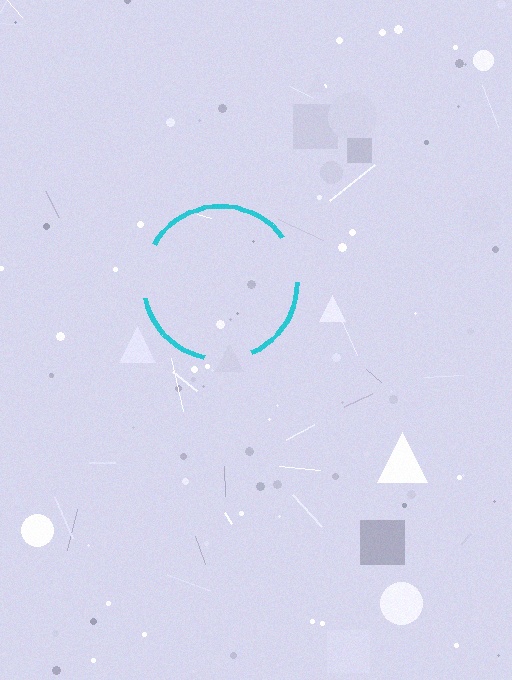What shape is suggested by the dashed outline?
The dashed outline suggests a circle.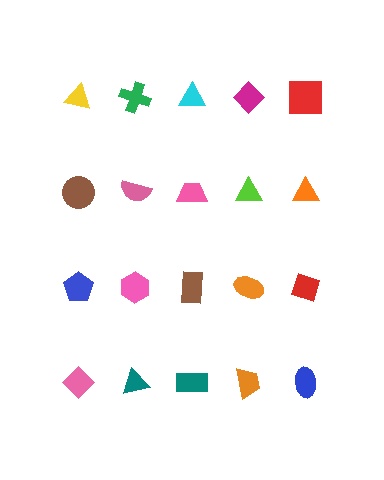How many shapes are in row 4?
5 shapes.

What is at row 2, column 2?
A pink semicircle.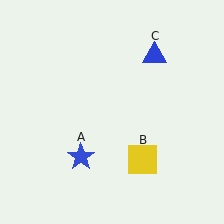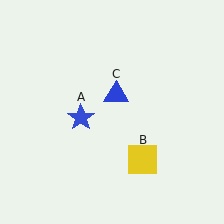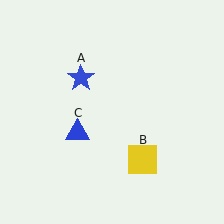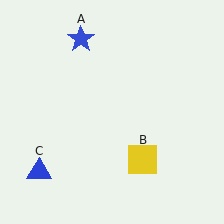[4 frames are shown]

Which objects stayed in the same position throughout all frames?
Yellow square (object B) remained stationary.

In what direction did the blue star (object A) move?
The blue star (object A) moved up.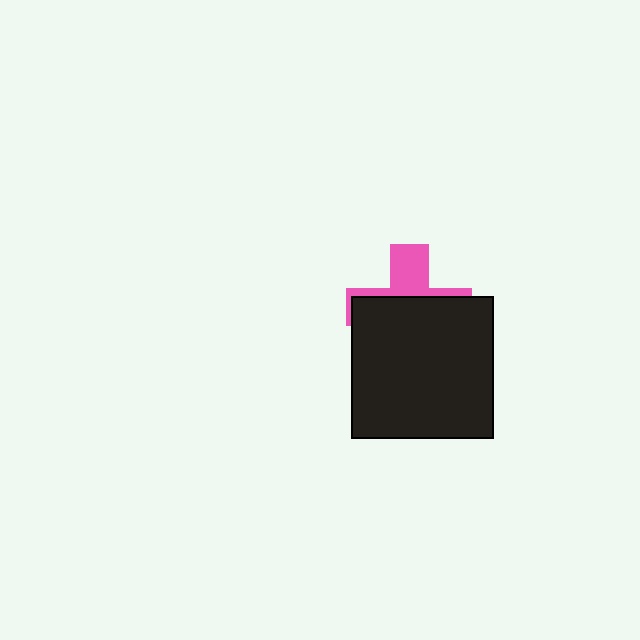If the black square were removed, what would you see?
You would see the complete pink cross.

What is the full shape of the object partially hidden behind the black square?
The partially hidden object is a pink cross.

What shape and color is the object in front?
The object in front is a black square.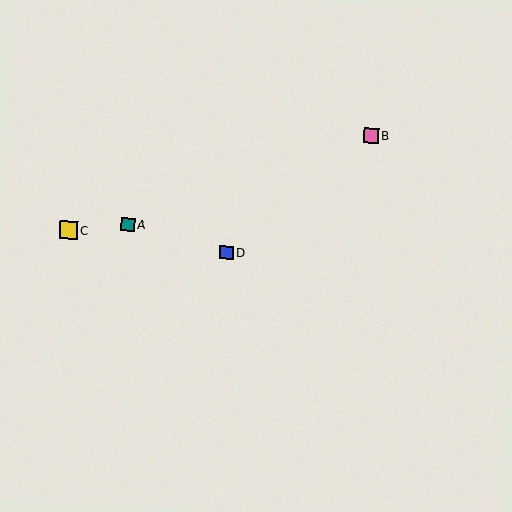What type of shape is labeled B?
Shape B is a pink square.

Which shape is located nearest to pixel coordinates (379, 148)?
The pink square (labeled B) at (371, 136) is nearest to that location.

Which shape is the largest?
The yellow square (labeled C) is the largest.